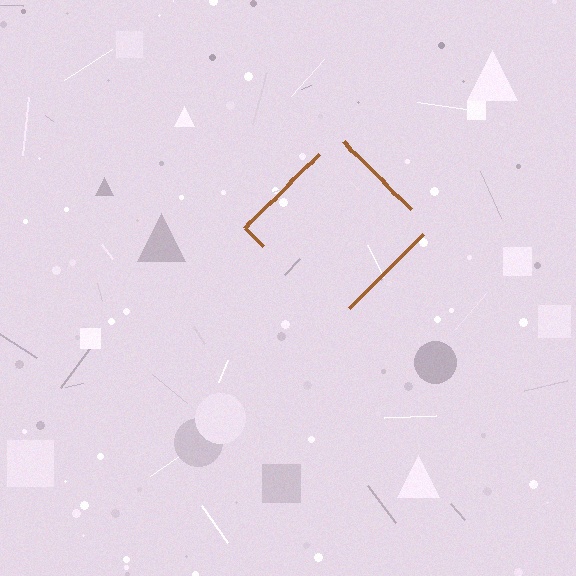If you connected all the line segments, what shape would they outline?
They would outline a diamond.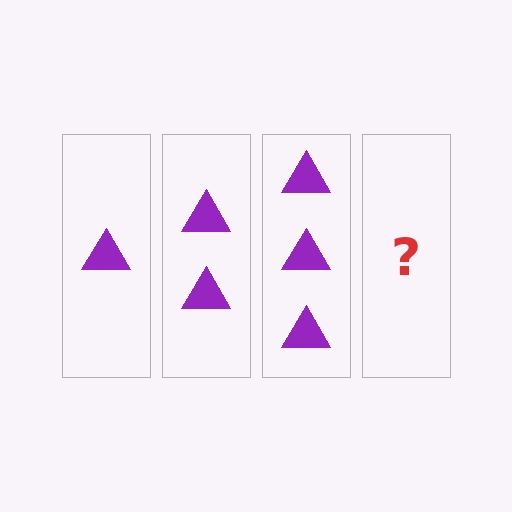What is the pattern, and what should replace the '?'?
The pattern is that each step adds one more triangle. The '?' should be 4 triangles.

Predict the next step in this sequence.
The next step is 4 triangles.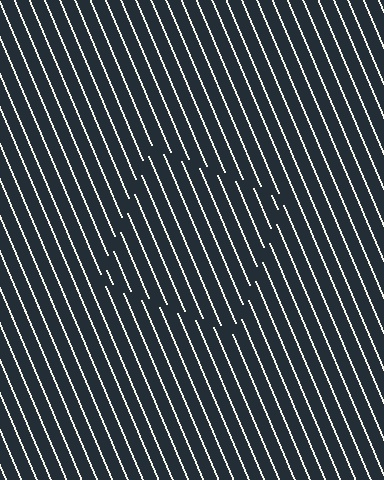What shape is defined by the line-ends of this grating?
An illusory square. The interior of the shape contains the same grating, shifted by half a period — the contour is defined by the phase discontinuity where line-ends from the inner and outer gratings abut.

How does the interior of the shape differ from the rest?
The interior of the shape contains the same grating, shifted by half a period — the contour is defined by the phase discontinuity where line-ends from the inner and outer gratings abut.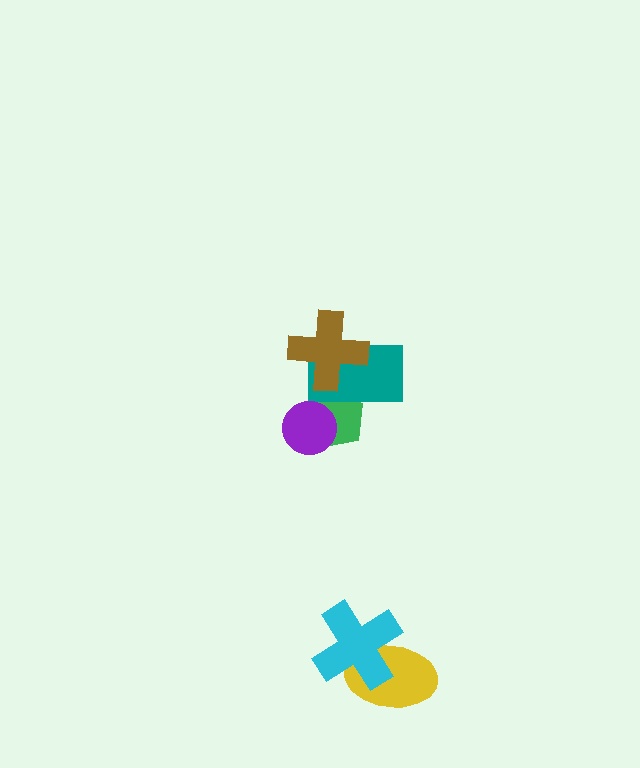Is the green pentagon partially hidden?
Yes, it is partially covered by another shape.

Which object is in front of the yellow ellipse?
The cyan cross is in front of the yellow ellipse.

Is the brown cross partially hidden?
No, no other shape covers it.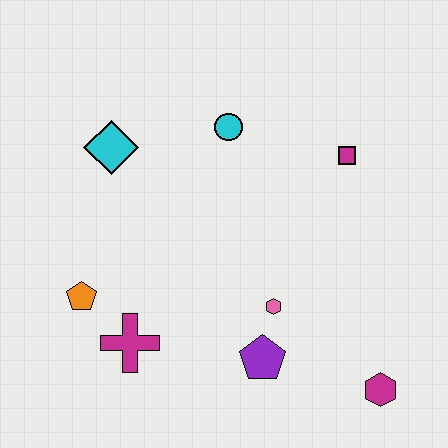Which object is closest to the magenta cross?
The orange pentagon is closest to the magenta cross.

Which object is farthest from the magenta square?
The orange pentagon is farthest from the magenta square.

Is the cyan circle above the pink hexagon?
Yes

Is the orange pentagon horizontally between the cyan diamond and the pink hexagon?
No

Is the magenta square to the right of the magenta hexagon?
No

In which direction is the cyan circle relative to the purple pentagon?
The cyan circle is above the purple pentagon.